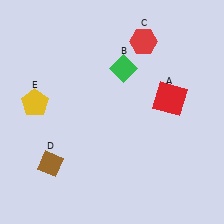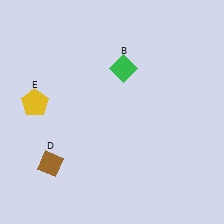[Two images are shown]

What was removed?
The red hexagon (C), the red square (A) were removed in Image 2.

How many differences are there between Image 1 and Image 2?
There are 2 differences between the two images.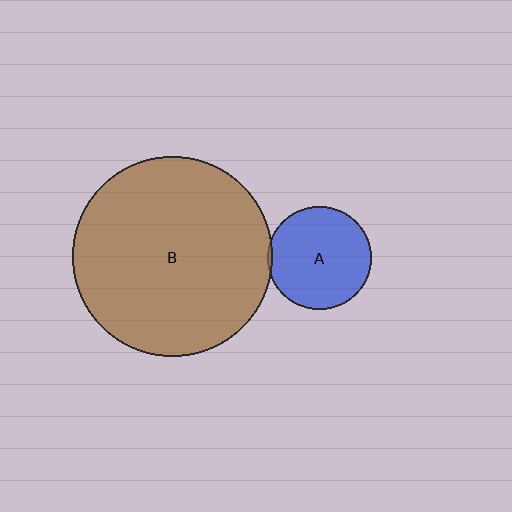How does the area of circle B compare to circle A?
Approximately 3.8 times.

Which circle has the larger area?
Circle B (brown).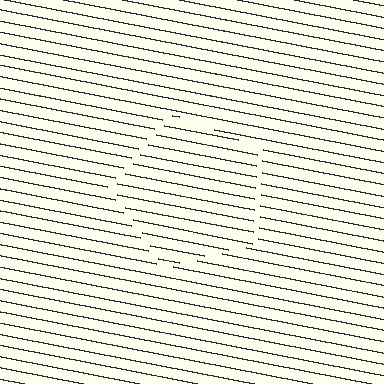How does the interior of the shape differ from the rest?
The interior of the shape contains the same grating, shifted by half a period — the contour is defined by the phase discontinuity where line-ends from the inner and outer gratings abut.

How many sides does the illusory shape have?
5 sides — the line-ends trace a pentagon.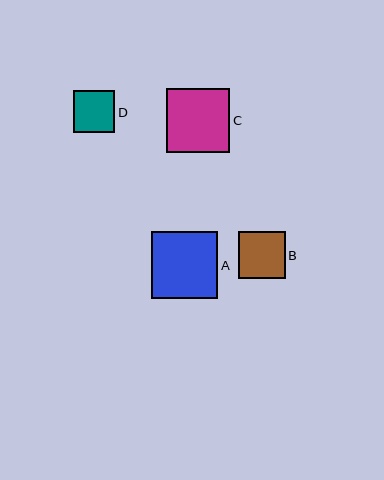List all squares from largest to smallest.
From largest to smallest: A, C, B, D.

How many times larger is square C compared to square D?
Square C is approximately 1.5 times the size of square D.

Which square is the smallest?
Square D is the smallest with a size of approximately 42 pixels.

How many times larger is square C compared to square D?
Square C is approximately 1.5 times the size of square D.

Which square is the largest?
Square A is the largest with a size of approximately 66 pixels.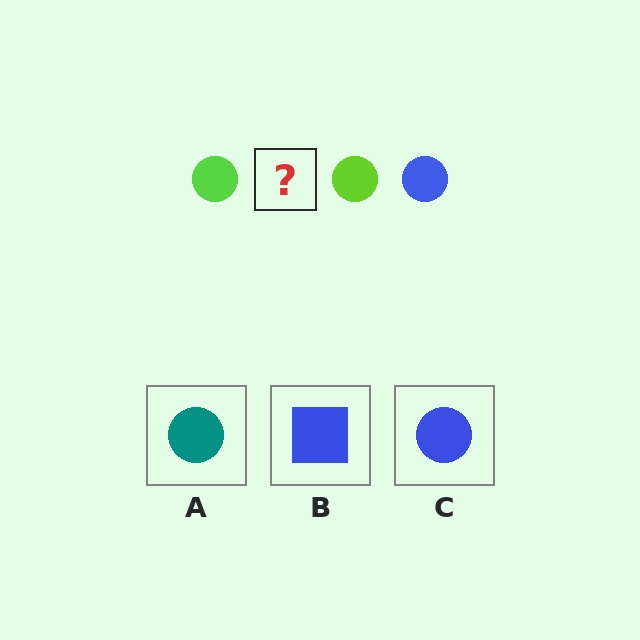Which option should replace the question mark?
Option C.